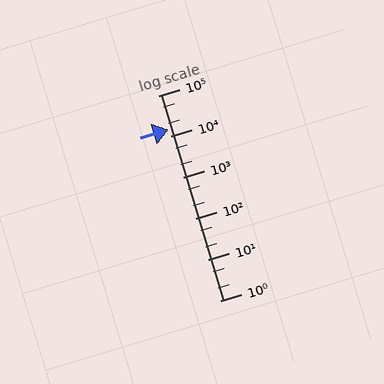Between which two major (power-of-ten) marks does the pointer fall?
The pointer is between 10000 and 100000.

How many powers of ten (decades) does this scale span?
The scale spans 5 decades, from 1 to 100000.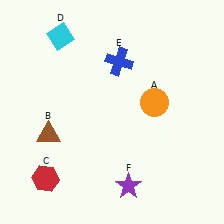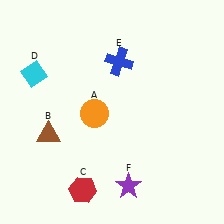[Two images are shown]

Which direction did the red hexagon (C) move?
The red hexagon (C) moved right.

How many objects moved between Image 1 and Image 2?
3 objects moved between the two images.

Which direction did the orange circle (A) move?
The orange circle (A) moved left.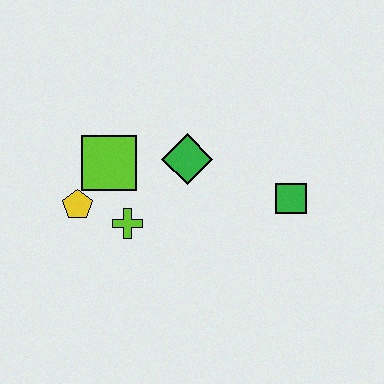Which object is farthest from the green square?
The yellow pentagon is farthest from the green square.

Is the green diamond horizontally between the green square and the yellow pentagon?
Yes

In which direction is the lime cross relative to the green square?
The lime cross is to the left of the green square.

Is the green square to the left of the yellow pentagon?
No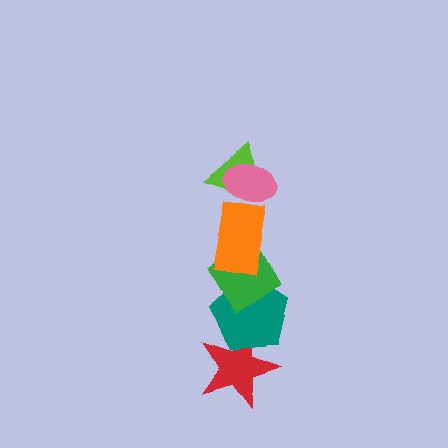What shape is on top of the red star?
The teal pentagon is on top of the red star.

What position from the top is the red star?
The red star is 6th from the top.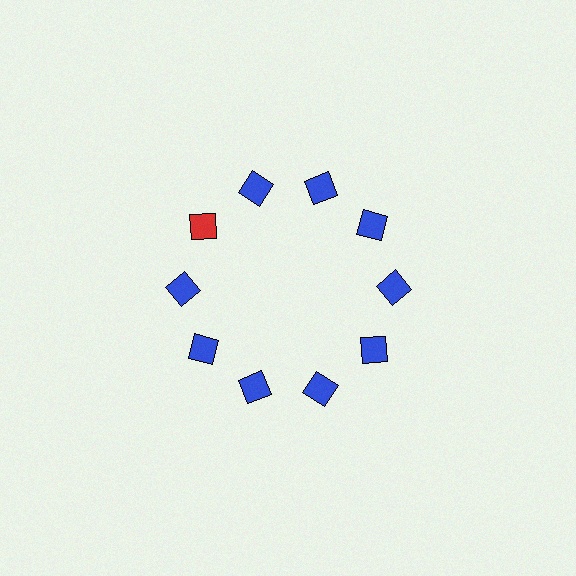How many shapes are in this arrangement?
There are 10 shapes arranged in a ring pattern.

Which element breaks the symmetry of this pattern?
The red square at roughly the 10 o'clock position breaks the symmetry. All other shapes are blue squares.